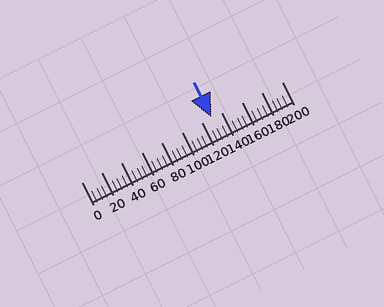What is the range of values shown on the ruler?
The ruler shows values from 0 to 200.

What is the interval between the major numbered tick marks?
The major tick marks are spaced 20 units apart.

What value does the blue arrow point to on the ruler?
The blue arrow points to approximately 130.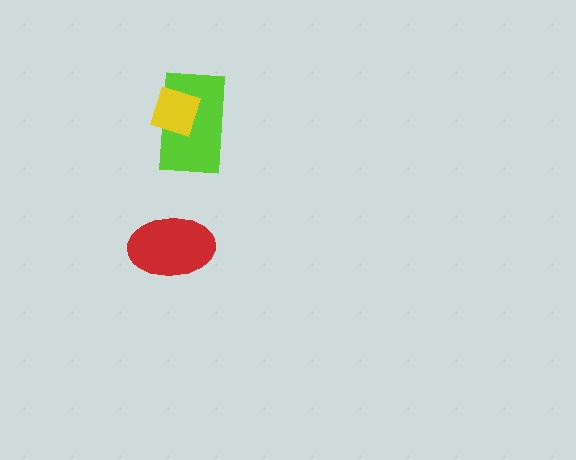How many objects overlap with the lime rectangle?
1 object overlaps with the lime rectangle.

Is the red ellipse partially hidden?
No, no other shape covers it.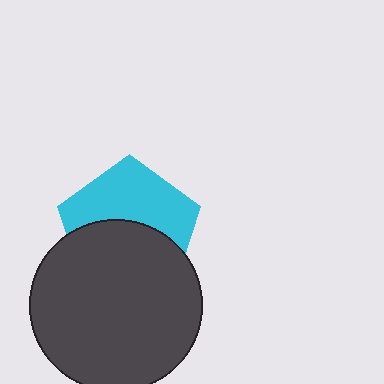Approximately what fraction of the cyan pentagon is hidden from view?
Roughly 51% of the cyan pentagon is hidden behind the dark gray circle.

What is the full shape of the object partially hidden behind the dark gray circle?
The partially hidden object is a cyan pentagon.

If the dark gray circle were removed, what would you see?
You would see the complete cyan pentagon.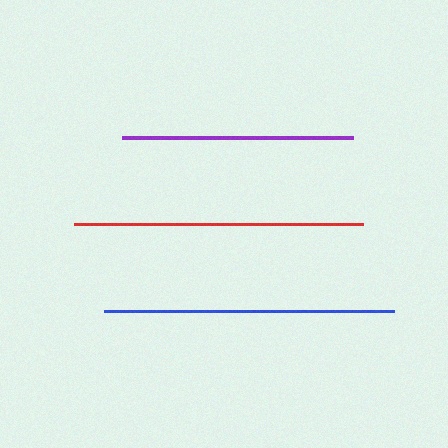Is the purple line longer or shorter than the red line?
The red line is longer than the purple line.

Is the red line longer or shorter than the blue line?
The blue line is longer than the red line.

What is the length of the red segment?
The red segment is approximately 290 pixels long.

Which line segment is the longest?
The blue line is the longest at approximately 290 pixels.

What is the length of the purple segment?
The purple segment is approximately 232 pixels long.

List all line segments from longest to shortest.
From longest to shortest: blue, red, purple.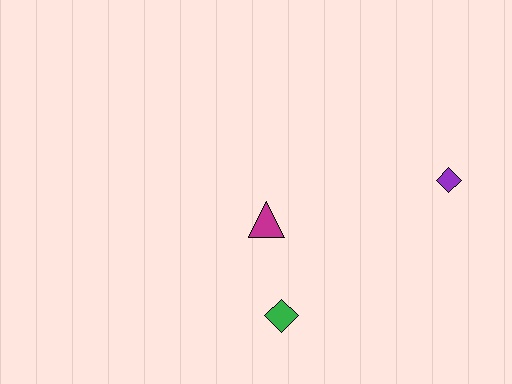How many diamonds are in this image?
There are 2 diamonds.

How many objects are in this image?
There are 3 objects.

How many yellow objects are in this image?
There are no yellow objects.